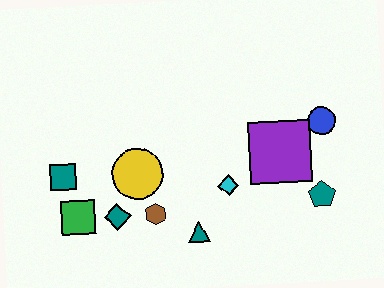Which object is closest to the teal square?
The green square is closest to the teal square.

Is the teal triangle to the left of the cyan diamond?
Yes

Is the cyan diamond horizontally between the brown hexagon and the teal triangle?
No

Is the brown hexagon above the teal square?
No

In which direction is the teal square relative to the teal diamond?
The teal square is to the left of the teal diamond.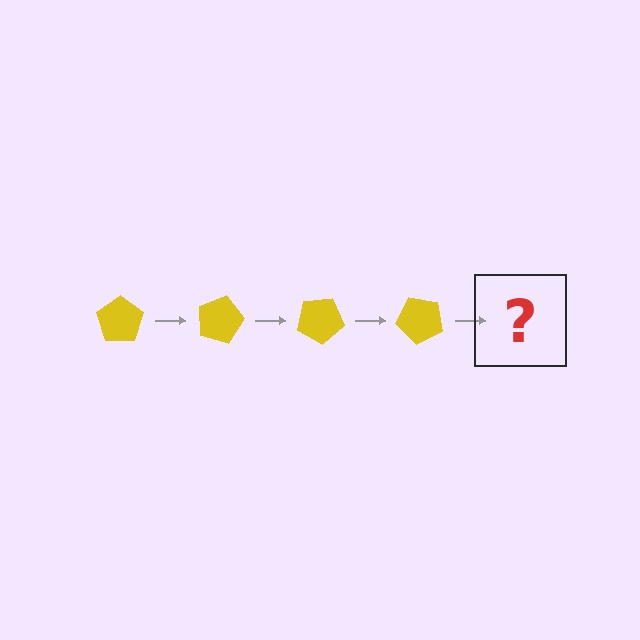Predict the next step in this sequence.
The next step is a yellow pentagon rotated 60 degrees.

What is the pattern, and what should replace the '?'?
The pattern is that the pentagon rotates 15 degrees each step. The '?' should be a yellow pentagon rotated 60 degrees.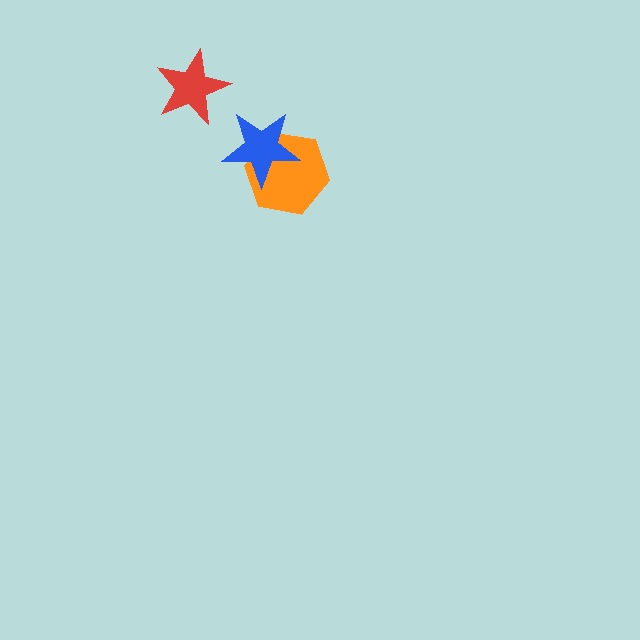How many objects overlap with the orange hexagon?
1 object overlaps with the orange hexagon.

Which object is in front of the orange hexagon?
The blue star is in front of the orange hexagon.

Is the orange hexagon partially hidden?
Yes, it is partially covered by another shape.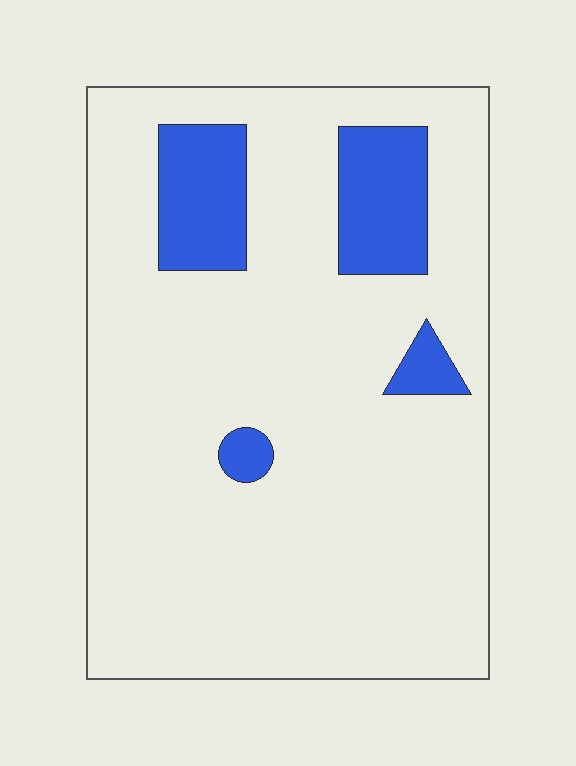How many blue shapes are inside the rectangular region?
4.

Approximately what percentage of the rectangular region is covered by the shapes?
Approximately 15%.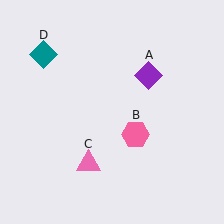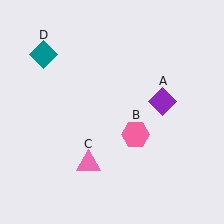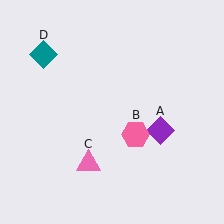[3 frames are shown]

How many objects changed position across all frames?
1 object changed position: purple diamond (object A).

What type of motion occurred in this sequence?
The purple diamond (object A) rotated clockwise around the center of the scene.